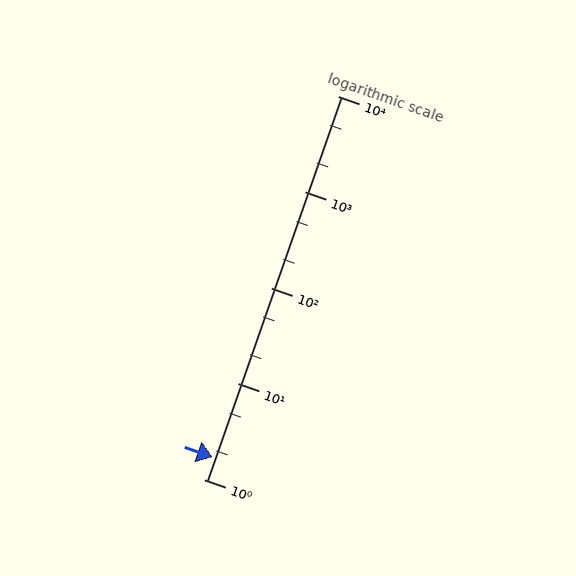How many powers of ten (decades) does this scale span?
The scale spans 4 decades, from 1 to 10000.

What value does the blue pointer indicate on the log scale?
The pointer indicates approximately 1.7.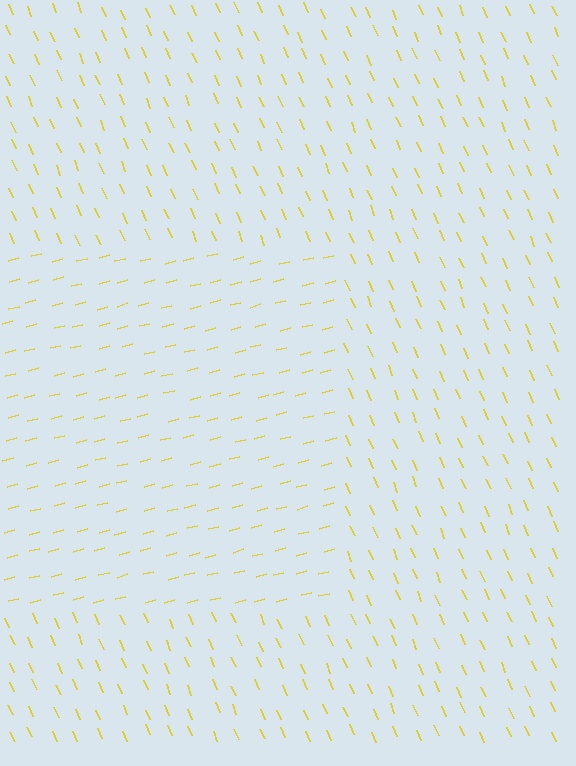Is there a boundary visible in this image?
Yes, there is a texture boundary formed by a change in line orientation.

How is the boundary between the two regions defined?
The boundary is defined purely by a change in line orientation (approximately 82 degrees difference). All lines are the same color and thickness.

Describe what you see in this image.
The image is filled with small yellow line segments. A rectangle region in the image has lines oriented differently from the surrounding lines, creating a visible texture boundary.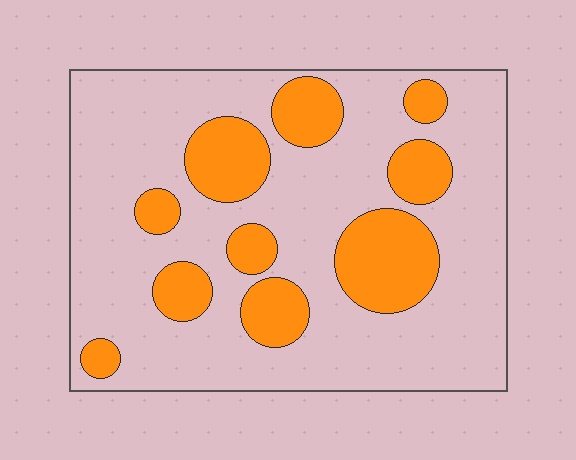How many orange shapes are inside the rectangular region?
10.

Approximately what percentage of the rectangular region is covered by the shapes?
Approximately 25%.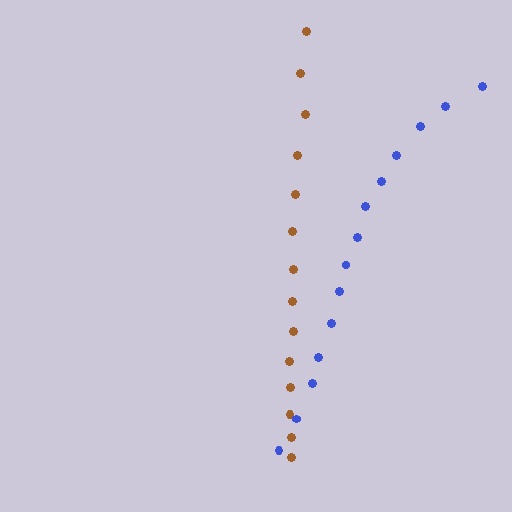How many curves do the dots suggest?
There are 2 distinct paths.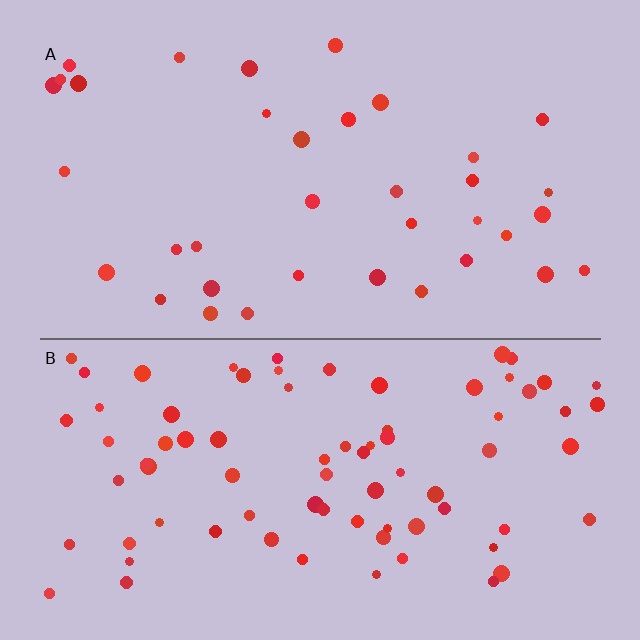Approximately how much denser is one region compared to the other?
Approximately 2.1× — region B over region A.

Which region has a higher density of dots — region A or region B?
B (the bottom).